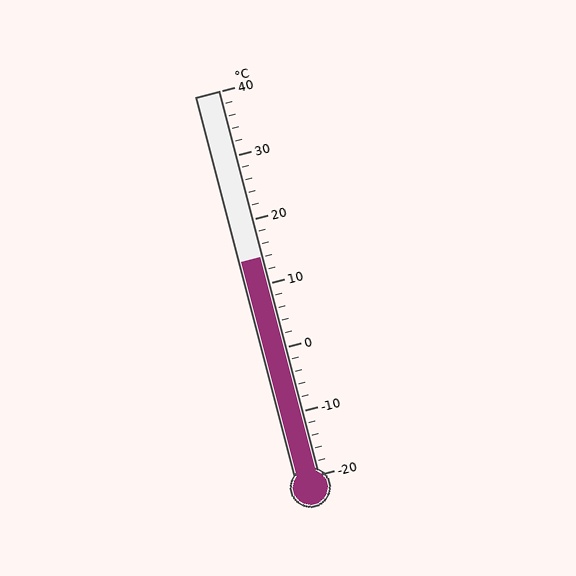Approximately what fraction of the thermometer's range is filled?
The thermometer is filled to approximately 55% of its range.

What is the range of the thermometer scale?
The thermometer scale ranges from -20°C to 40°C.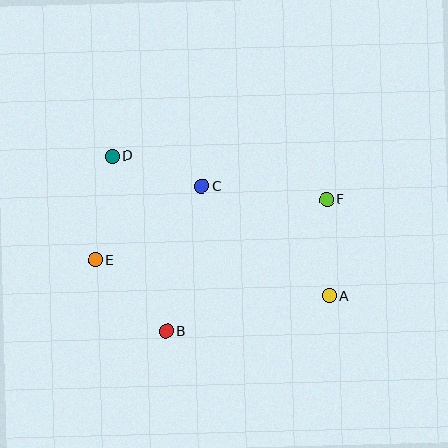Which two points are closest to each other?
Points C and D are closest to each other.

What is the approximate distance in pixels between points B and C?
The distance between B and C is approximately 149 pixels.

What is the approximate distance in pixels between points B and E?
The distance between B and E is approximately 101 pixels.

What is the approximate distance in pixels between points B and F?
The distance between B and F is approximately 207 pixels.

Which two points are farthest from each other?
Points A and D are farthest from each other.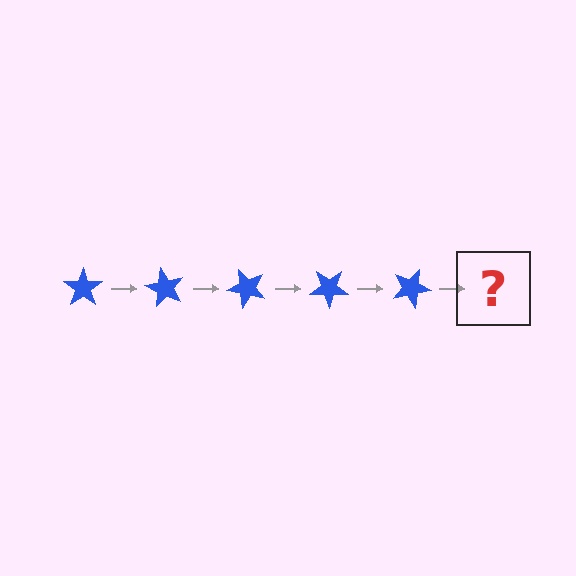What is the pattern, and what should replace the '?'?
The pattern is that the star rotates 60 degrees each step. The '?' should be a blue star rotated 300 degrees.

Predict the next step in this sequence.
The next step is a blue star rotated 300 degrees.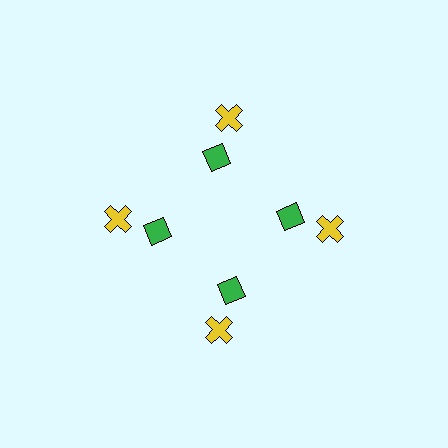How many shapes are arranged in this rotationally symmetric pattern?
There are 8 shapes, arranged in 4 groups of 2.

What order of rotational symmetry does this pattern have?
This pattern has 4-fold rotational symmetry.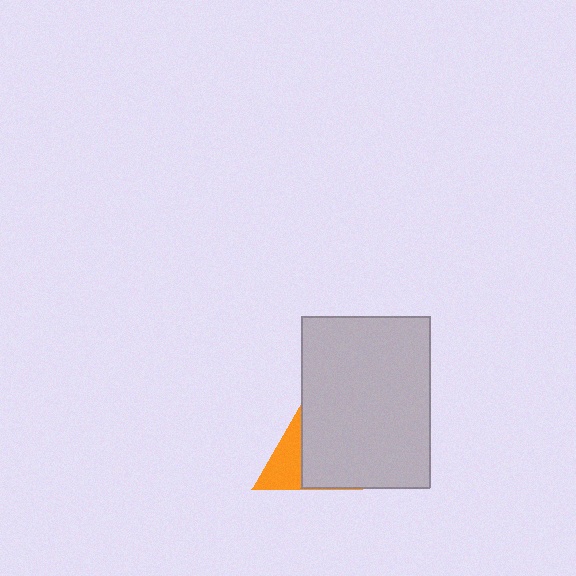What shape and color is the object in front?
The object in front is a light gray rectangle.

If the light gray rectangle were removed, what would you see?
You would see the complete orange triangle.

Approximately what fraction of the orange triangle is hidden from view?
Roughly 61% of the orange triangle is hidden behind the light gray rectangle.